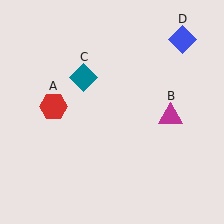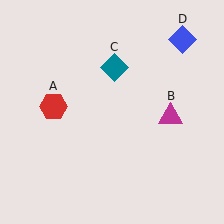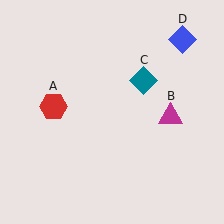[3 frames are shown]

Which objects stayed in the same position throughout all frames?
Red hexagon (object A) and magenta triangle (object B) and blue diamond (object D) remained stationary.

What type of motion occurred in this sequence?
The teal diamond (object C) rotated clockwise around the center of the scene.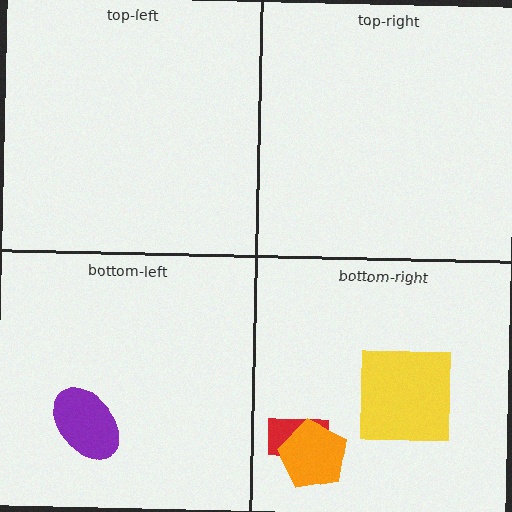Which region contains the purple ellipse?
The bottom-left region.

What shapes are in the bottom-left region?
The purple ellipse.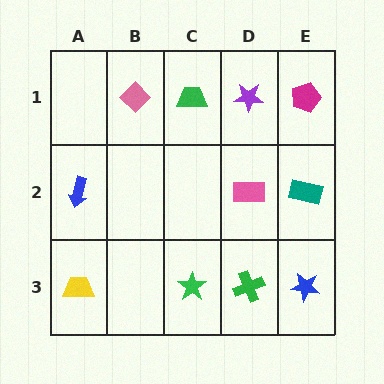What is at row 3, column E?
A blue star.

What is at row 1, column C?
A green trapezoid.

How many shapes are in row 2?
3 shapes.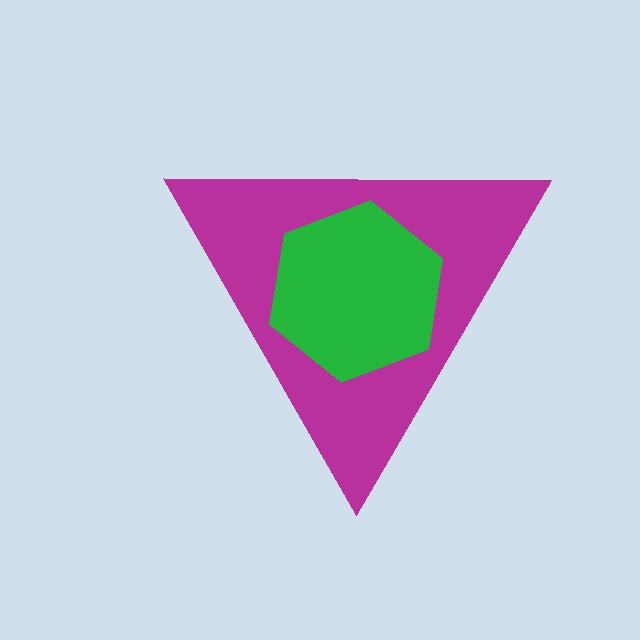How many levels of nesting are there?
2.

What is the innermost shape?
The green hexagon.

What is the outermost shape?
The magenta triangle.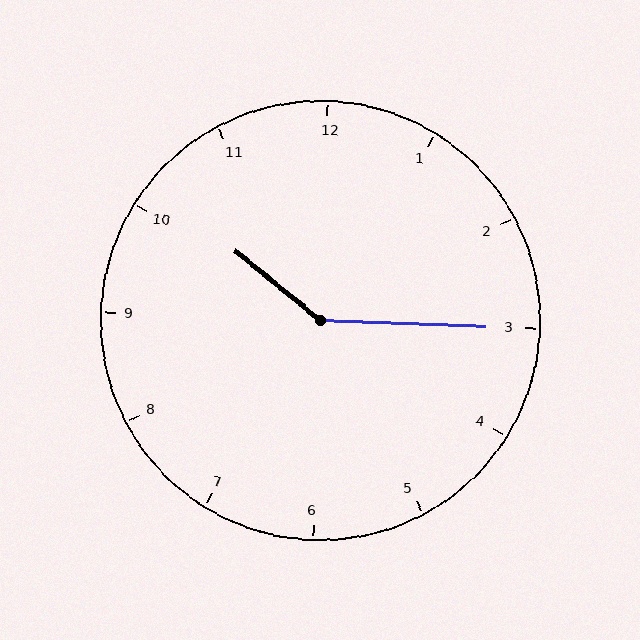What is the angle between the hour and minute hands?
Approximately 142 degrees.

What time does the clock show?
10:15.